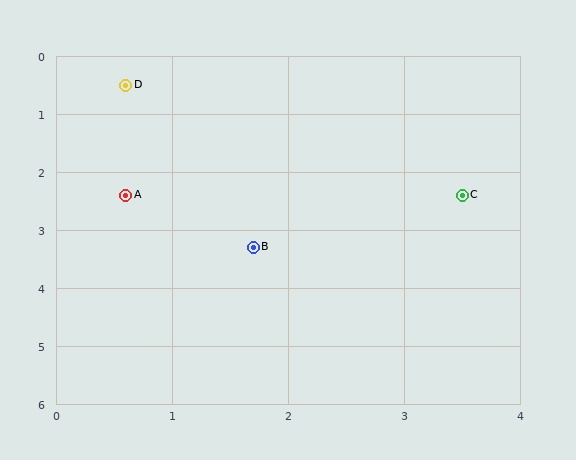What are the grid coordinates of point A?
Point A is at approximately (0.6, 2.4).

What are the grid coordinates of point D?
Point D is at approximately (0.6, 0.5).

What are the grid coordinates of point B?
Point B is at approximately (1.7, 3.3).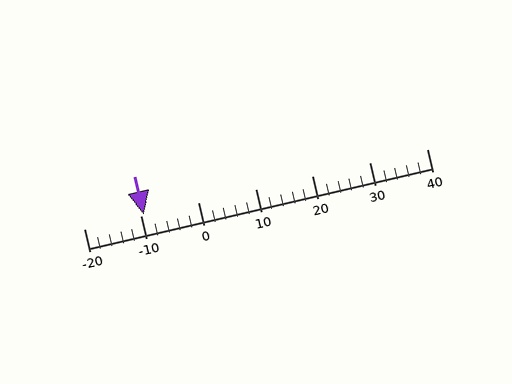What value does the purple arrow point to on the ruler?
The purple arrow points to approximately -10.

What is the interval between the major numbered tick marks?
The major tick marks are spaced 10 units apart.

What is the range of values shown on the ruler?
The ruler shows values from -20 to 40.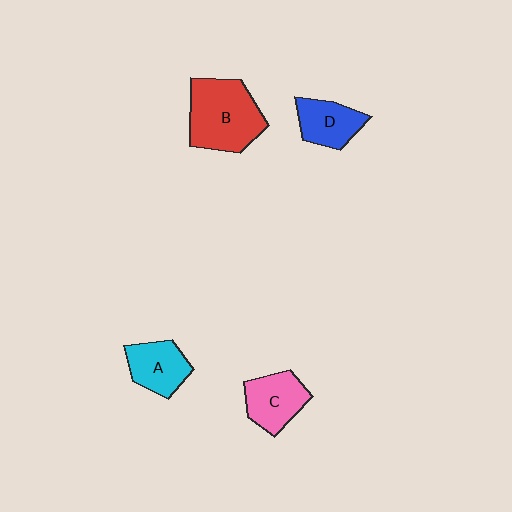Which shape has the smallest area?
Shape D (blue).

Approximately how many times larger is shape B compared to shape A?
Approximately 1.7 times.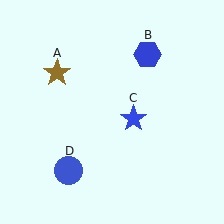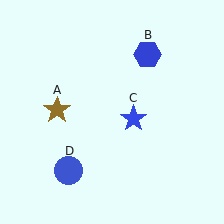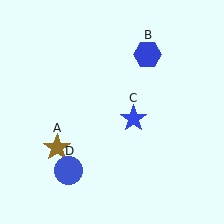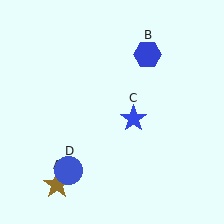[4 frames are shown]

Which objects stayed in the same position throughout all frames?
Blue hexagon (object B) and blue star (object C) and blue circle (object D) remained stationary.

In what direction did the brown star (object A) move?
The brown star (object A) moved down.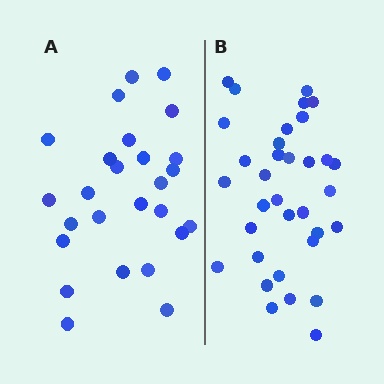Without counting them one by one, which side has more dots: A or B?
Region B (the right region) has more dots.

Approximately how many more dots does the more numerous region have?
Region B has roughly 8 or so more dots than region A.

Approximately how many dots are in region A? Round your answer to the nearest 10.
About 30 dots. (The exact count is 26, which rounds to 30.)